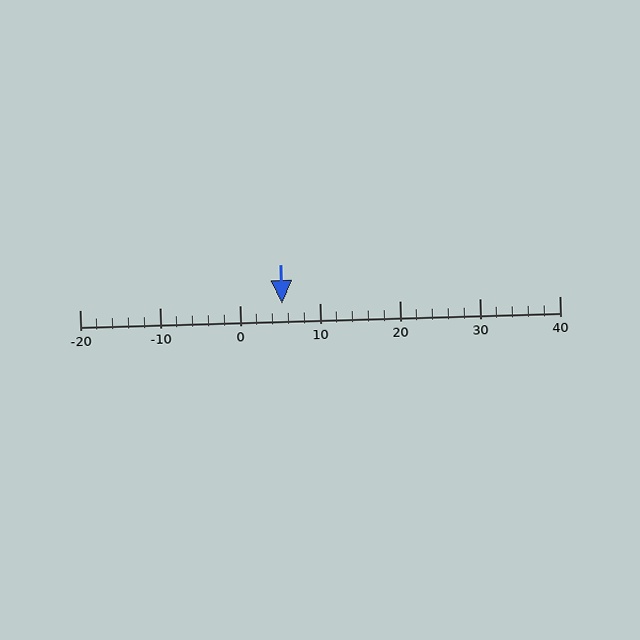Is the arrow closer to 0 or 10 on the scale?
The arrow is closer to 10.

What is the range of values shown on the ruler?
The ruler shows values from -20 to 40.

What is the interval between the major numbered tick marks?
The major tick marks are spaced 10 units apart.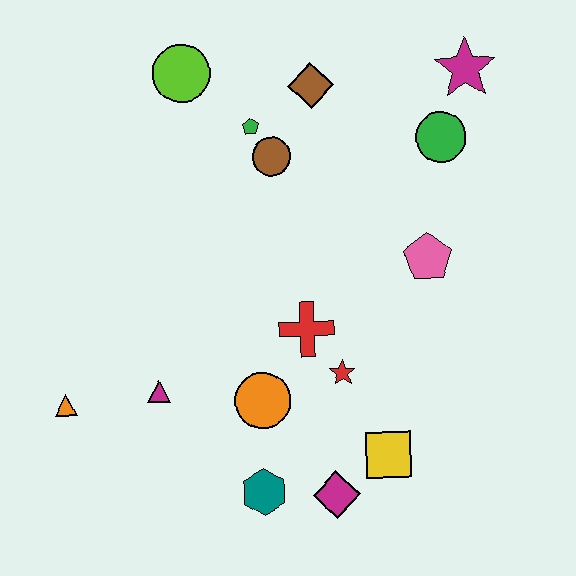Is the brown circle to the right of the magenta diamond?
No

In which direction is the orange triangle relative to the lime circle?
The orange triangle is below the lime circle.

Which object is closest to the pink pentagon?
The green circle is closest to the pink pentagon.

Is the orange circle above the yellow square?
Yes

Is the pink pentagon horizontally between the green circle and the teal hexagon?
Yes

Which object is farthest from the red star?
The lime circle is farthest from the red star.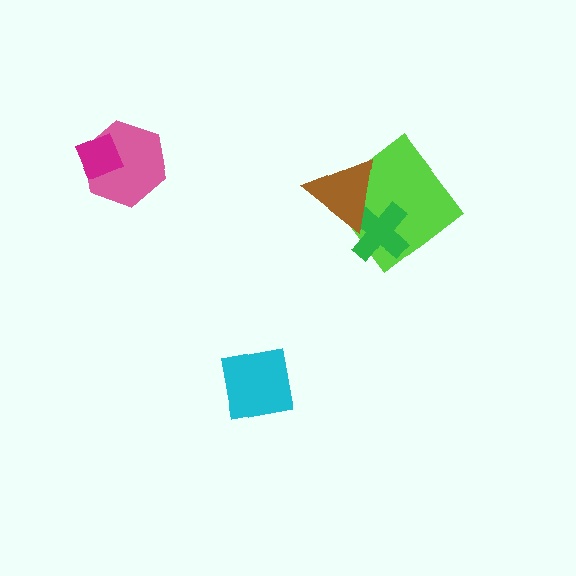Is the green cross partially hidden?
Yes, it is partially covered by another shape.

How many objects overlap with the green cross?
2 objects overlap with the green cross.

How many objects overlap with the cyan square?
0 objects overlap with the cyan square.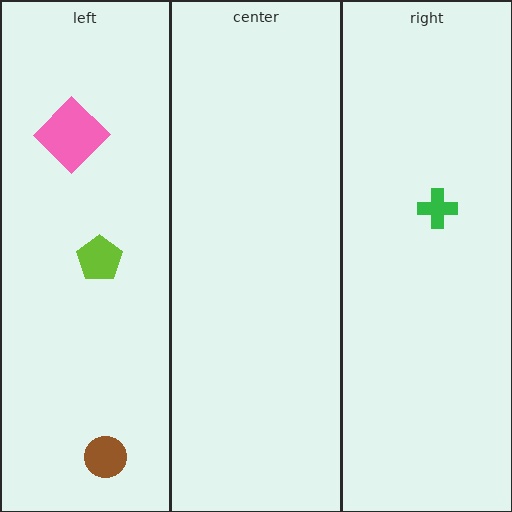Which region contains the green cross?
The right region.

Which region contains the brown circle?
The left region.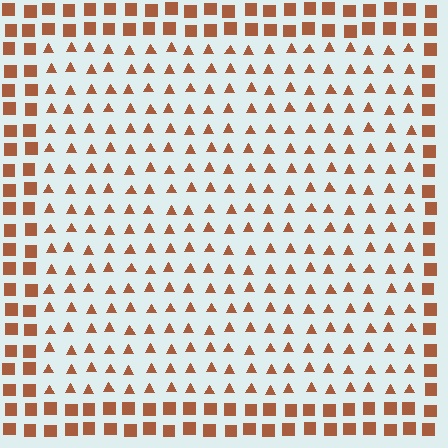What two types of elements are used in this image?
The image uses triangles inside the rectangle region and squares outside it.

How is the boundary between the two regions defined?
The boundary is defined by a change in element shape: triangles inside vs. squares outside. All elements share the same color and spacing.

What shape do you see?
I see a rectangle.